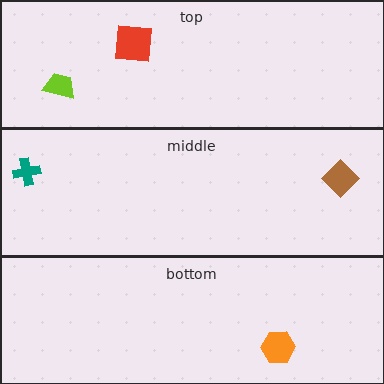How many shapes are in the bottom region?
1.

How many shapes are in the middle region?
2.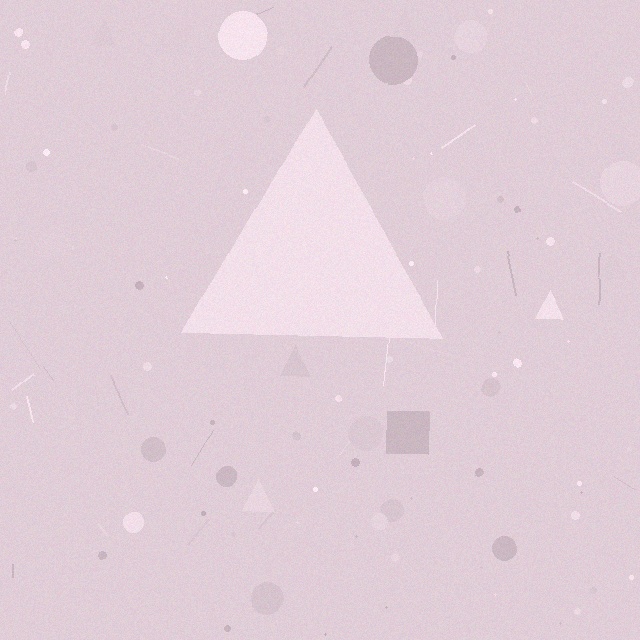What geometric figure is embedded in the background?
A triangle is embedded in the background.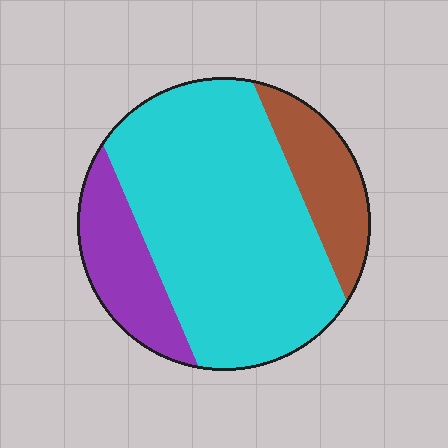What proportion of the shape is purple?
Purple covers roughly 15% of the shape.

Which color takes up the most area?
Cyan, at roughly 65%.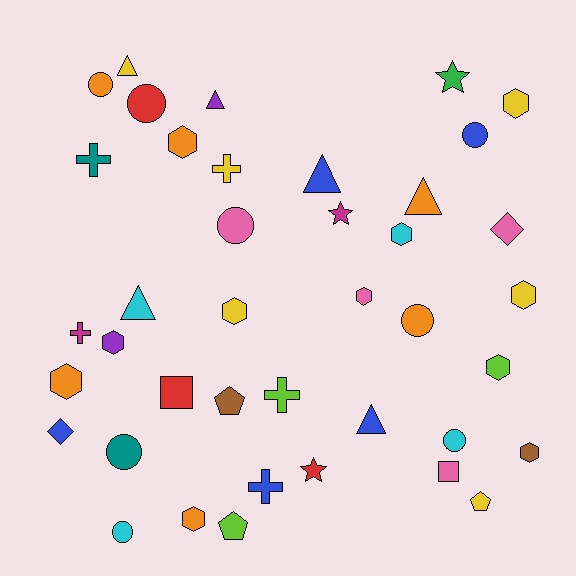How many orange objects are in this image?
There are 6 orange objects.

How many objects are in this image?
There are 40 objects.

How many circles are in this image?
There are 8 circles.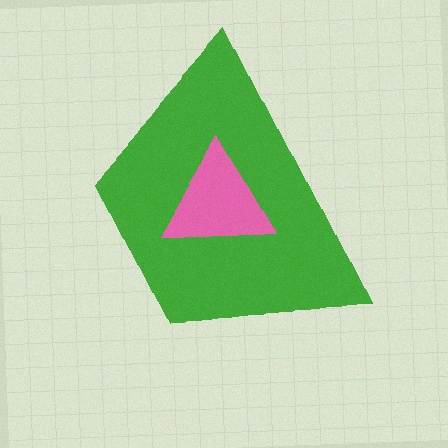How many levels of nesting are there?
2.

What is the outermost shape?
The green trapezoid.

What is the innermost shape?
The pink triangle.